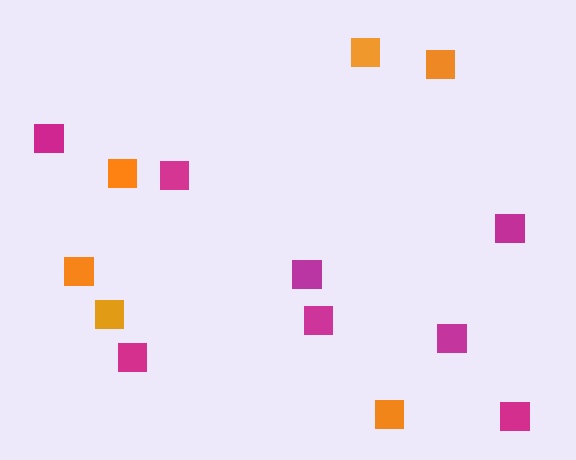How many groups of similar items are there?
There are 2 groups: one group of magenta squares (8) and one group of orange squares (6).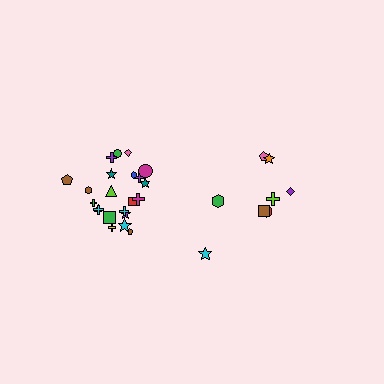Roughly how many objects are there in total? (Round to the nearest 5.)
Roughly 30 objects in total.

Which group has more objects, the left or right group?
The left group.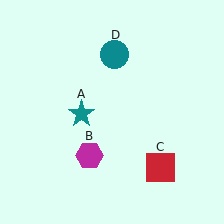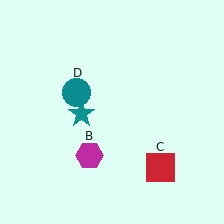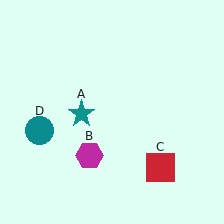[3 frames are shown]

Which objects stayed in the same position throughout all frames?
Teal star (object A) and magenta hexagon (object B) and red square (object C) remained stationary.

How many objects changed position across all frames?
1 object changed position: teal circle (object D).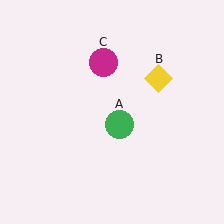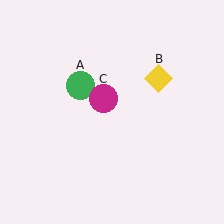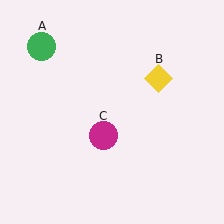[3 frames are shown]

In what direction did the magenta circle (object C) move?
The magenta circle (object C) moved down.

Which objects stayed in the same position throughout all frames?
Yellow diamond (object B) remained stationary.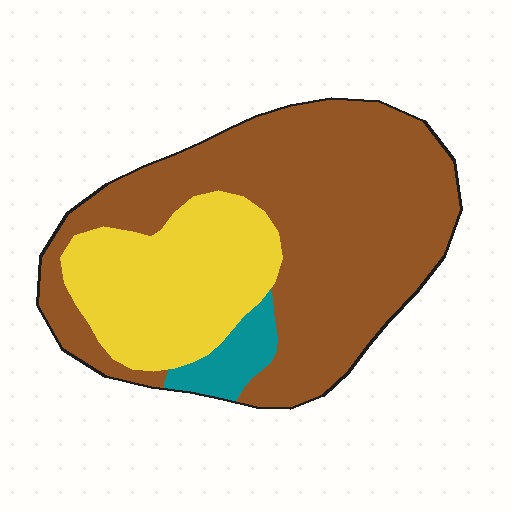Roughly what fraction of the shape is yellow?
Yellow covers around 30% of the shape.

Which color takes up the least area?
Teal, at roughly 5%.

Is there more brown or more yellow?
Brown.